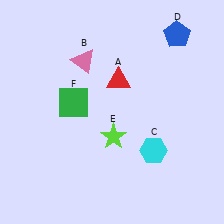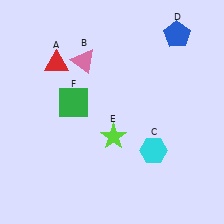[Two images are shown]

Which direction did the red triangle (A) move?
The red triangle (A) moved left.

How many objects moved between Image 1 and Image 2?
1 object moved between the two images.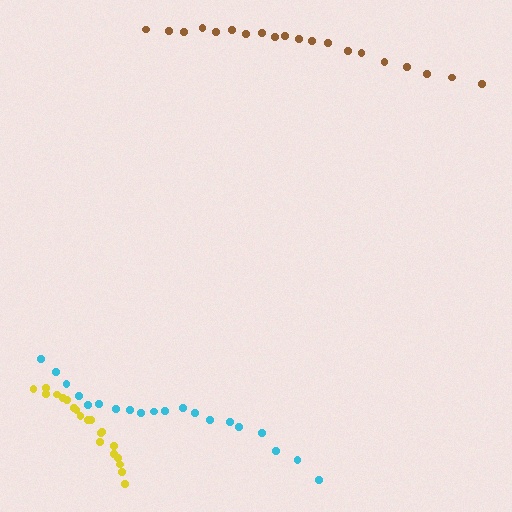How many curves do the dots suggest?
There are 3 distinct paths.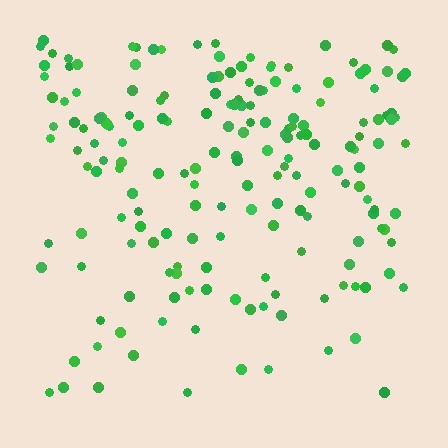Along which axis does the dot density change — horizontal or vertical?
Vertical.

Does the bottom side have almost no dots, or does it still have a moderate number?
Still a moderate number, just noticeably fewer than the top.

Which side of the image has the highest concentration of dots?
The top.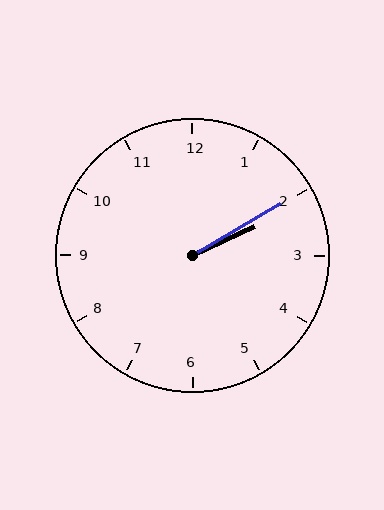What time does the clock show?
2:10.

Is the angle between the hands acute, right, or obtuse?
It is acute.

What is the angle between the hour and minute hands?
Approximately 5 degrees.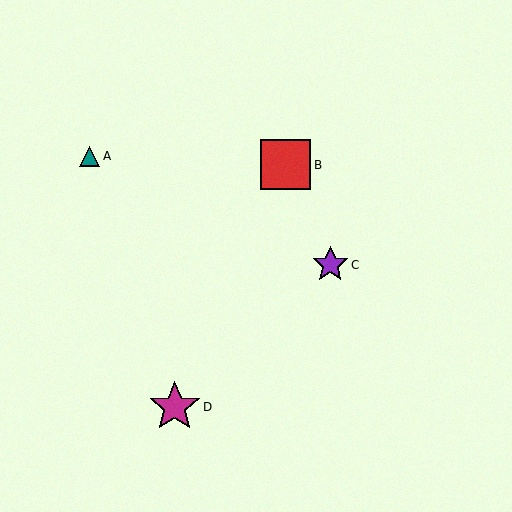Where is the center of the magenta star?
The center of the magenta star is at (175, 407).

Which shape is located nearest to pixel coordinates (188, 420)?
The magenta star (labeled D) at (175, 407) is nearest to that location.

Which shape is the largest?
The magenta star (labeled D) is the largest.